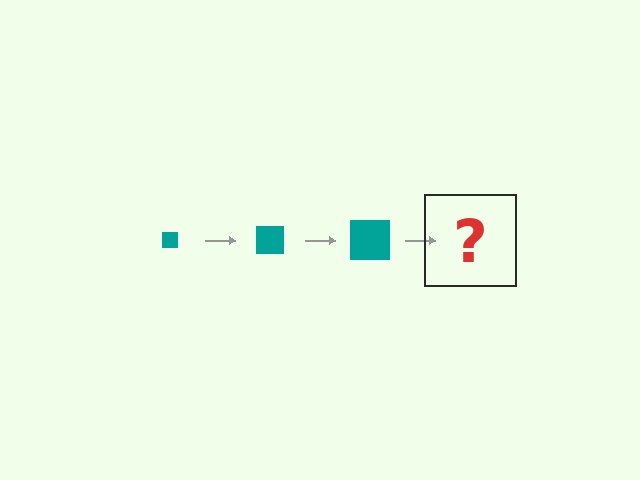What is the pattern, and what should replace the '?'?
The pattern is that the square gets progressively larger each step. The '?' should be a teal square, larger than the previous one.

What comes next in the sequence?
The next element should be a teal square, larger than the previous one.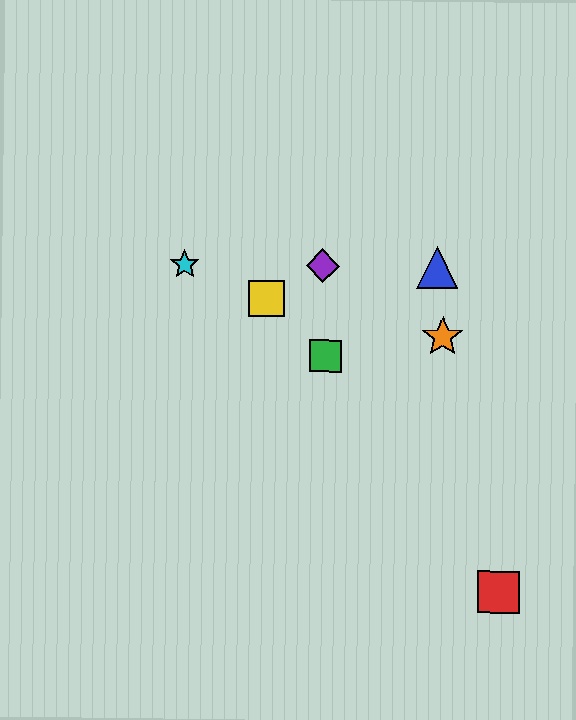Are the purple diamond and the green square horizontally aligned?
No, the purple diamond is at y≈266 and the green square is at y≈356.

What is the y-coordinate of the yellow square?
The yellow square is at y≈298.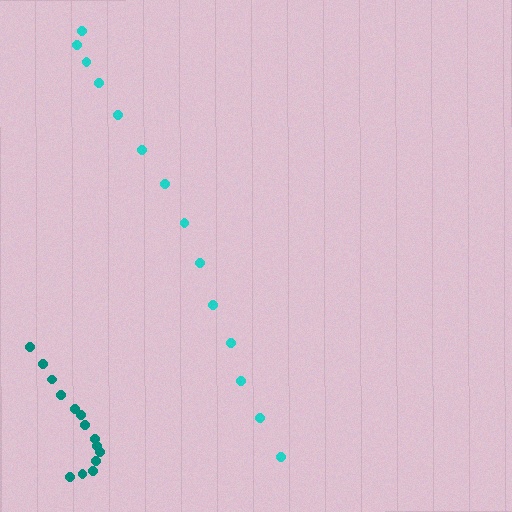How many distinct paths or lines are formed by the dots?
There are 2 distinct paths.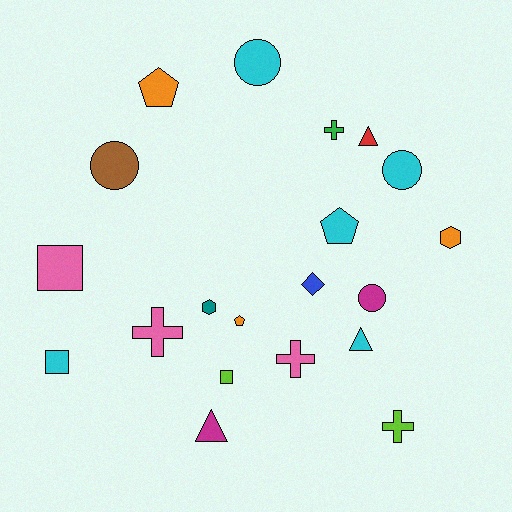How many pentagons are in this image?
There are 3 pentagons.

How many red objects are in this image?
There is 1 red object.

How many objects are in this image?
There are 20 objects.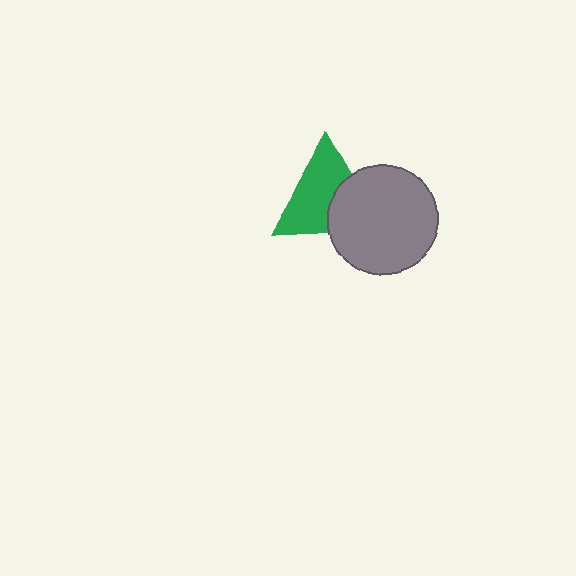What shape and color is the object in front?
The object in front is a gray circle.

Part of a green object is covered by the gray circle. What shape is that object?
It is a triangle.